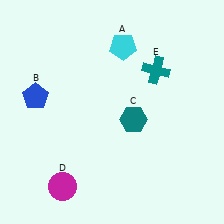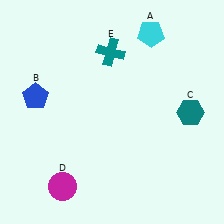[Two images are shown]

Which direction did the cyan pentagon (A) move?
The cyan pentagon (A) moved right.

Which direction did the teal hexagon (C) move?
The teal hexagon (C) moved right.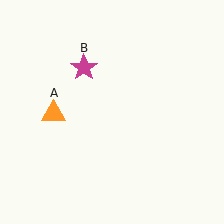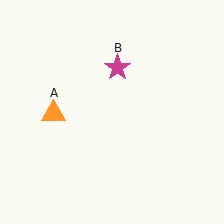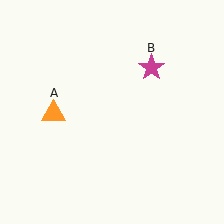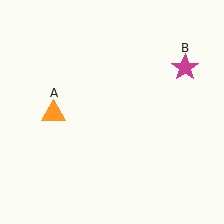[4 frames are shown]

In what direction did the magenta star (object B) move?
The magenta star (object B) moved right.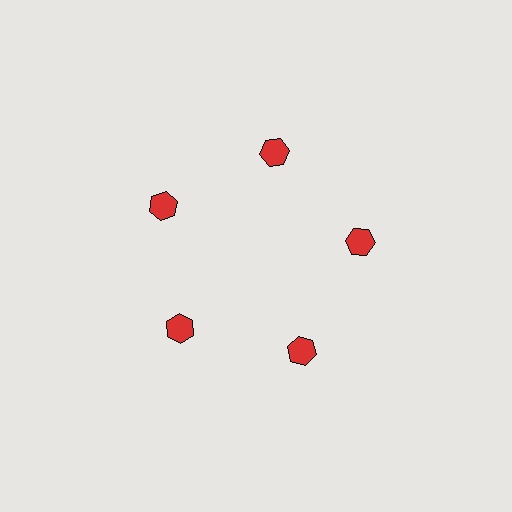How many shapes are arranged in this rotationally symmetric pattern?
There are 5 shapes, arranged in 5 groups of 1.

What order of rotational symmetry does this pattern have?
This pattern has 5-fold rotational symmetry.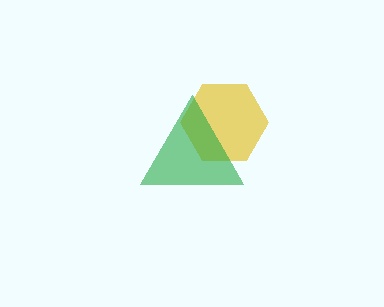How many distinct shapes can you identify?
There are 2 distinct shapes: a yellow hexagon, a green triangle.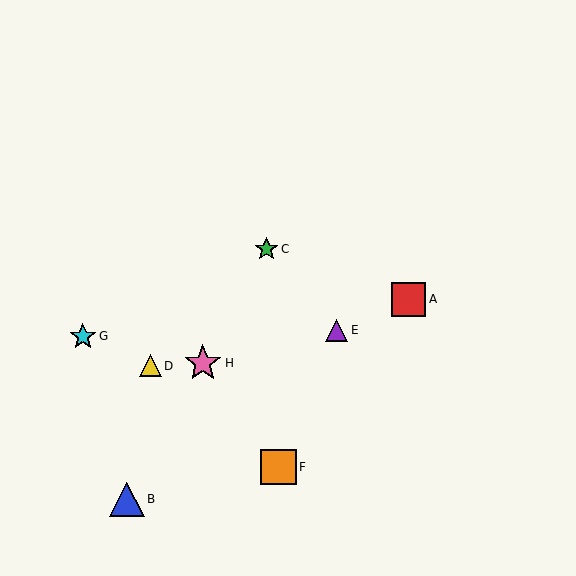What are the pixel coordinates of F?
Object F is at (279, 467).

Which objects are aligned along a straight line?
Objects B, C, H are aligned along a straight line.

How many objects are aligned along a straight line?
3 objects (B, C, H) are aligned along a straight line.